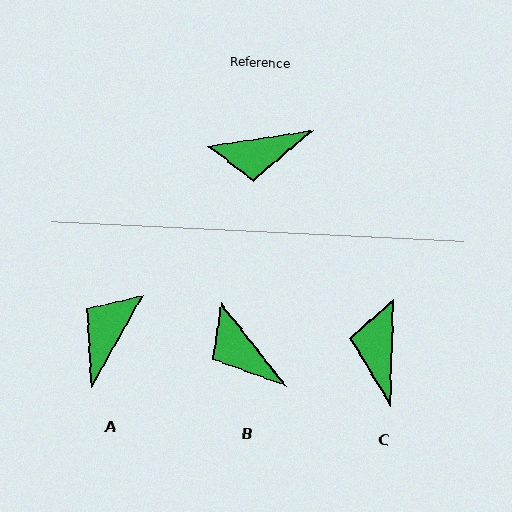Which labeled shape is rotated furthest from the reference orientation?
A, about 128 degrees away.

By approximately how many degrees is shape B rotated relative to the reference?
Approximately 60 degrees clockwise.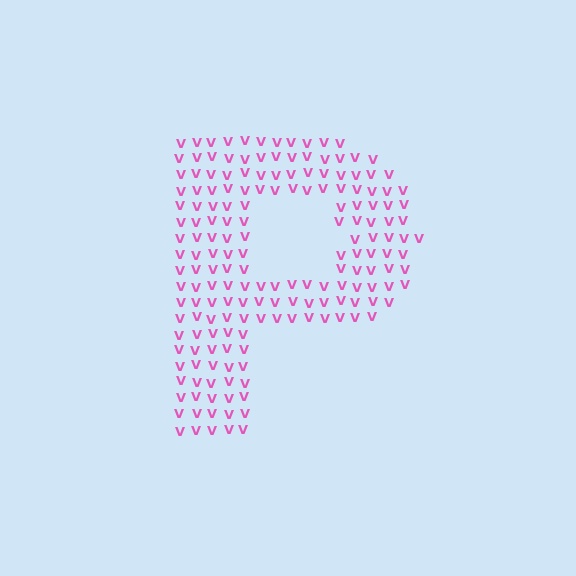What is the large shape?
The large shape is the letter P.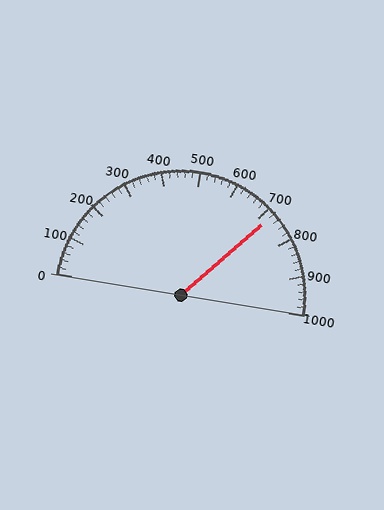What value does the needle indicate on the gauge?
The needle indicates approximately 720.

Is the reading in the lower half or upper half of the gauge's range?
The reading is in the upper half of the range (0 to 1000).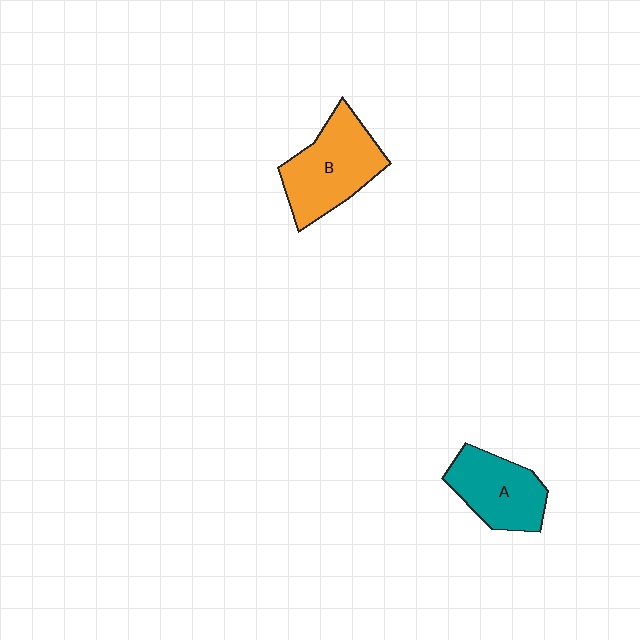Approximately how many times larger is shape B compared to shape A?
Approximately 1.2 times.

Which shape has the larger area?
Shape B (orange).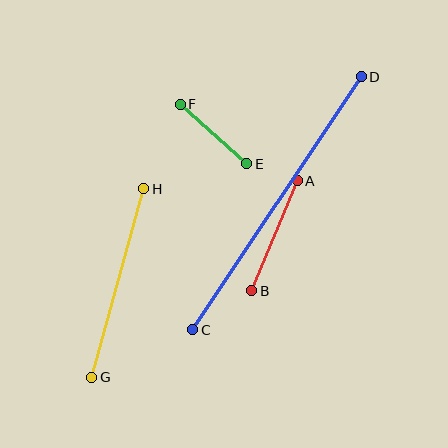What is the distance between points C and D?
The distance is approximately 304 pixels.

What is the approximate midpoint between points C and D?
The midpoint is at approximately (277, 203) pixels.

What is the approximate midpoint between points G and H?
The midpoint is at approximately (118, 283) pixels.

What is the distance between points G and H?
The distance is approximately 195 pixels.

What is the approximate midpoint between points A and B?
The midpoint is at approximately (274, 236) pixels.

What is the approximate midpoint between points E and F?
The midpoint is at approximately (214, 134) pixels.